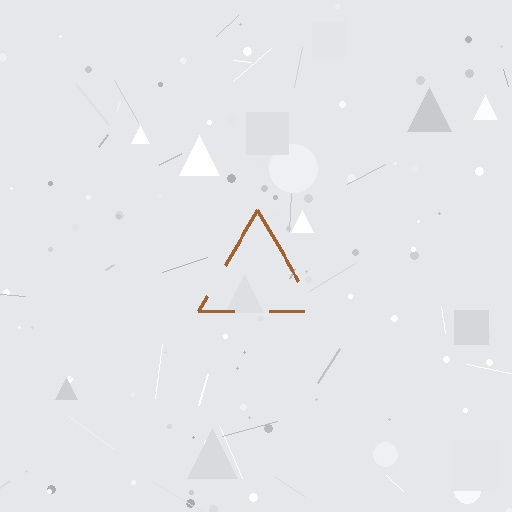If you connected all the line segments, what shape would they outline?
They would outline a triangle.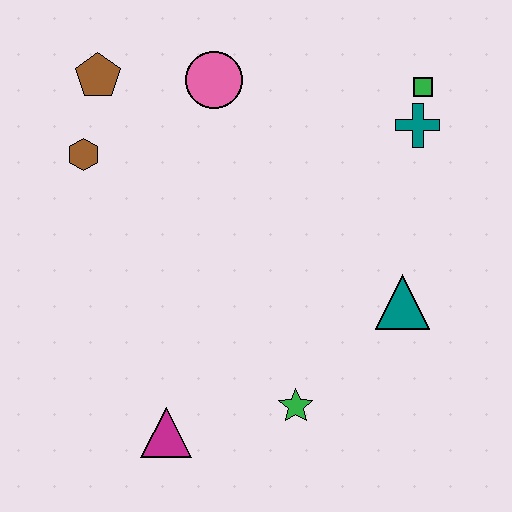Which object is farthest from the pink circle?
The magenta triangle is farthest from the pink circle.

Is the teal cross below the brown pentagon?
Yes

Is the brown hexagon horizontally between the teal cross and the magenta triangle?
No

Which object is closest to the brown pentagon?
The brown hexagon is closest to the brown pentagon.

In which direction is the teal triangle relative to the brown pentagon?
The teal triangle is to the right of the brown pentagon.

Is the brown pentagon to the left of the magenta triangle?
Yes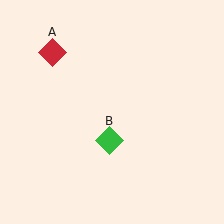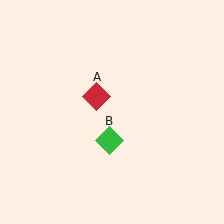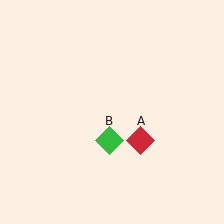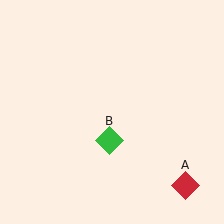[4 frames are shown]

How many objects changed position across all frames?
1 object changed position: red diamond (object A).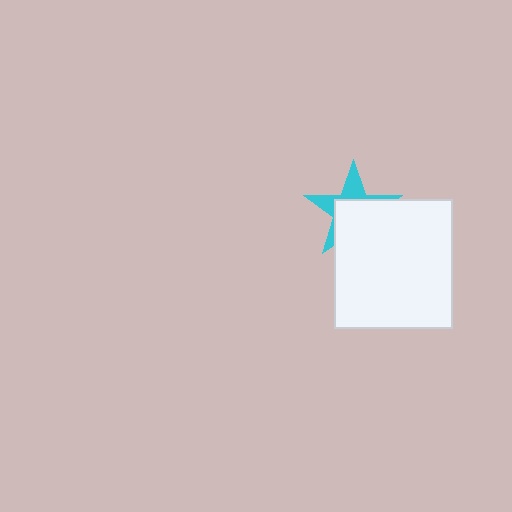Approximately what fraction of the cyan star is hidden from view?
Roughly 61% of the cyan star is hidden behind the white rectangle.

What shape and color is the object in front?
The object in front is a white rectangle.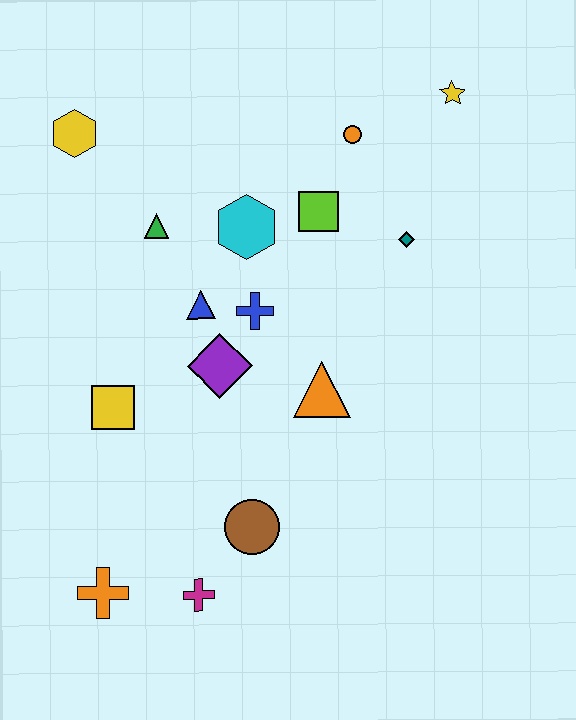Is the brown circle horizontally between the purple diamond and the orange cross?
No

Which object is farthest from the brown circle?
The yellow star is farthest from the brown circle.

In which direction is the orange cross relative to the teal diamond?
The orange cross is below the teal diamond.